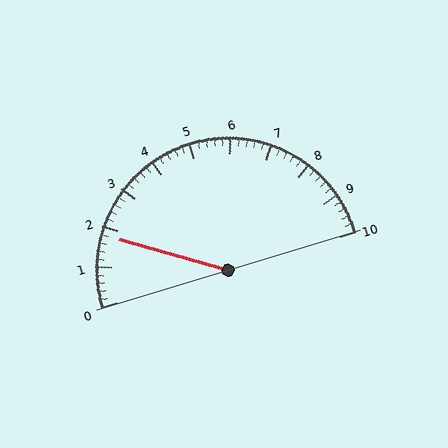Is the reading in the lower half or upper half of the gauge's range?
The reading is in the lower half of the range (0 to 10).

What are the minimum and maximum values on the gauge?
The gauge ranges from 0 to 10.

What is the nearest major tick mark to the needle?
The nearest major tick mark is 2.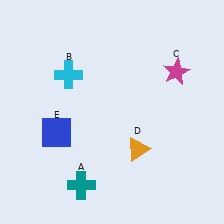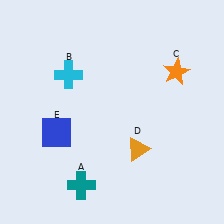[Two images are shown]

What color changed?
The star (C) changed from magenta in Image 1 to orange in Image 2.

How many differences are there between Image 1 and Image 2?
There is 1 difference between the two images.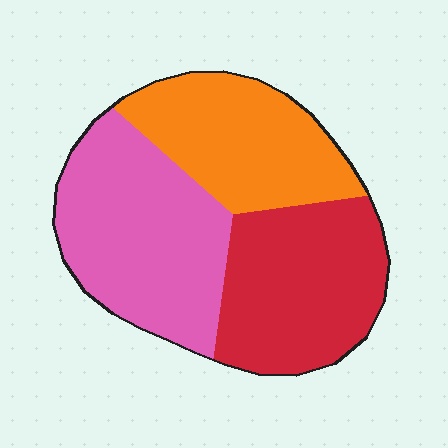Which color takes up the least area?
Orange, at roughly 30%.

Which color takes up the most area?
Pink, at roughly 40%.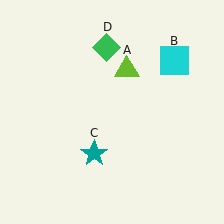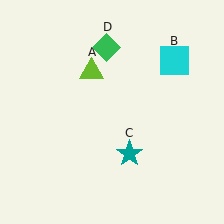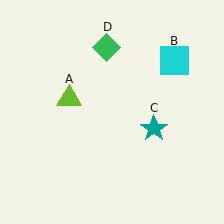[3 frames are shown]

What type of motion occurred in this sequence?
The lime triangle (object A), teal star (object C) rotated counterclockwise around the center of the scene.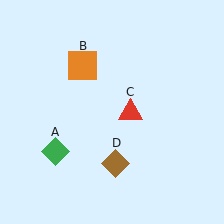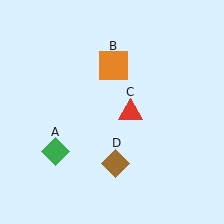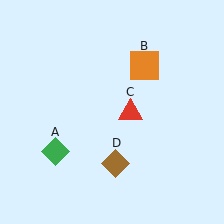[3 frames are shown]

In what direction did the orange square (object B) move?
The orange square (object B) moved right.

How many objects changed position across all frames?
1 object changed position: orange square (object B).